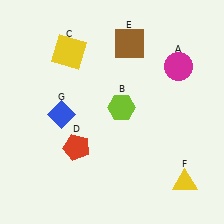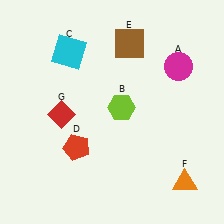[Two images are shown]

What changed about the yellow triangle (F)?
In Image 1, F is yellow. In Image 2, it changed to orange.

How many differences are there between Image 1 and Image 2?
There are 3 differences between the two images.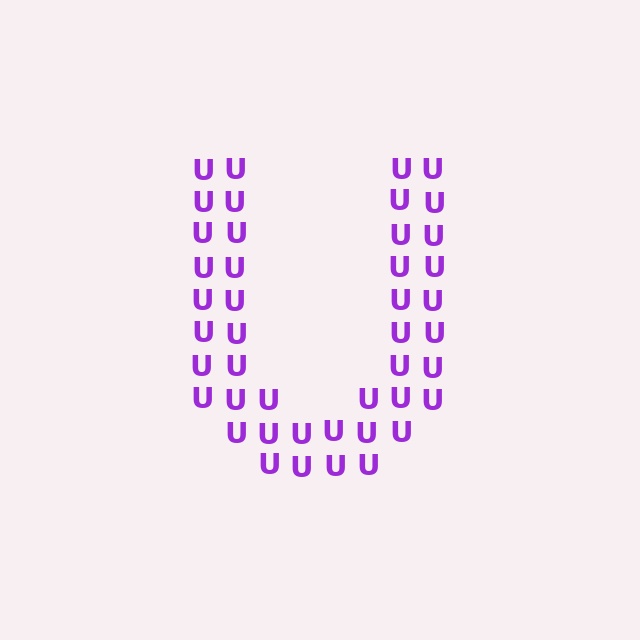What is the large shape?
The large shape is the letter U.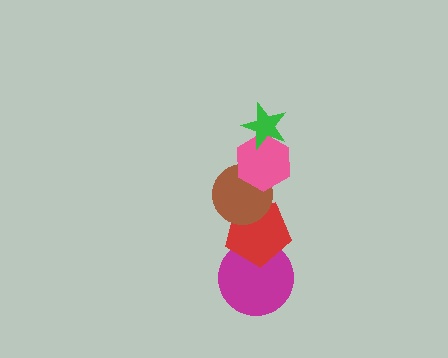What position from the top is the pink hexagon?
The pink hexagon is 2nd from the top.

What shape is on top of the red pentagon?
The brown circle is on top of the red pentagon.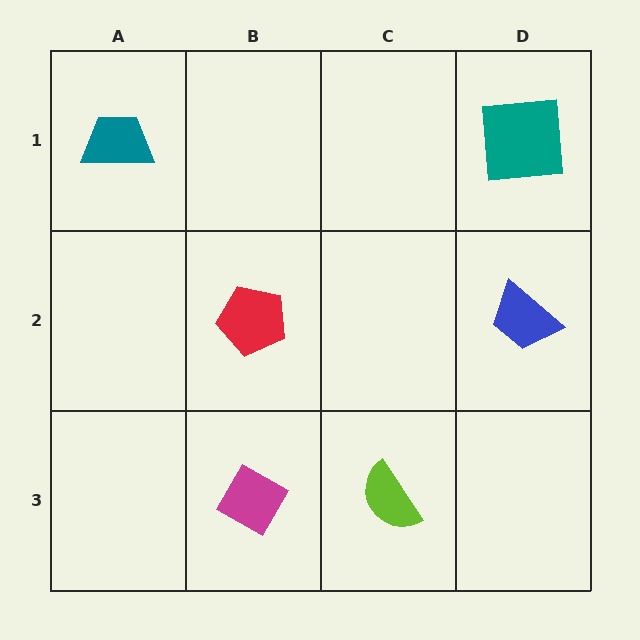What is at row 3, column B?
A magenta diamond.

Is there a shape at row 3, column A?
No, that cell is empty.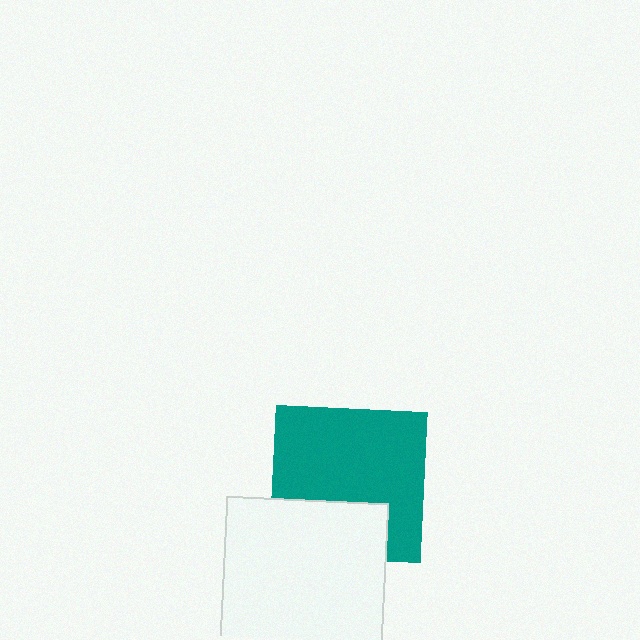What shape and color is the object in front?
The object in front is a white rectangle.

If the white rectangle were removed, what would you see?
You would see the complete teal square.